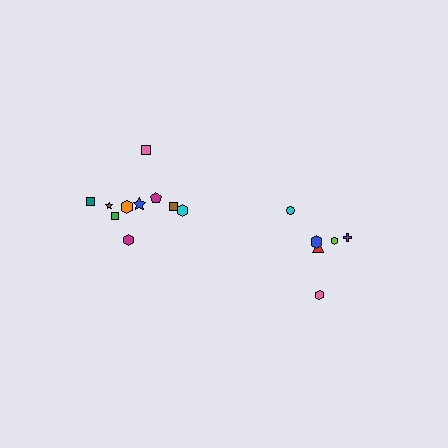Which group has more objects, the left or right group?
The left group.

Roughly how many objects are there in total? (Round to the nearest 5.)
Roughly 15 objects in total.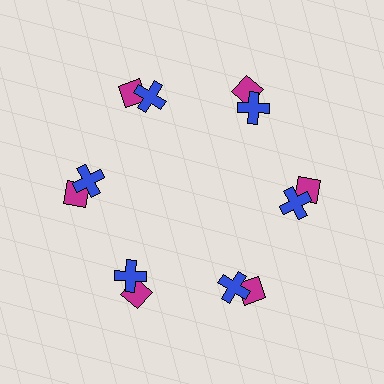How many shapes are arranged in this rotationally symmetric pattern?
There are 12 shapes, arranged in 6 groups of 2.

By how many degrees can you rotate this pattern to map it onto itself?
The pattern maps onto itself every 60 degrees of rotation.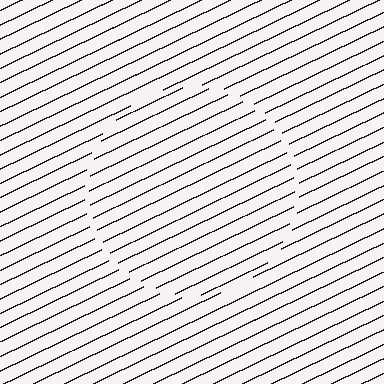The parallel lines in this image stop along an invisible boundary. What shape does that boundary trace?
An illusory circle. The interior of the shape contains the same grating, shifted by half a period — the contour is defined by the phase discontinuity where line-ends from the inner and outer gratings abut.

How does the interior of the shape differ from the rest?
The interior of the shape contains the same grating, shifted by half a period — the contour is defined by the phase discontinuity where line-ends from the inner and outer gratings abut.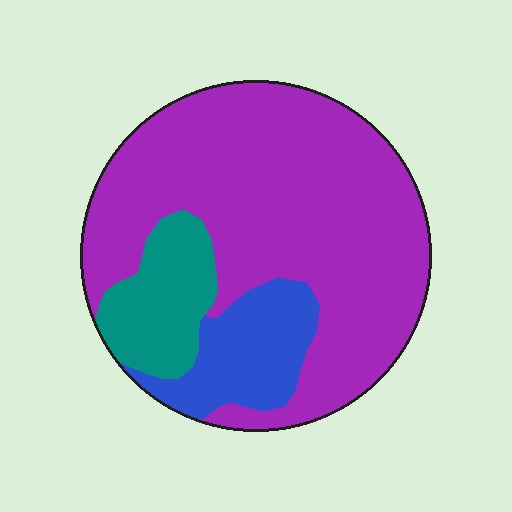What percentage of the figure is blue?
Blue covers 15% of the figure.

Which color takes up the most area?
Purple, at roughly 70%.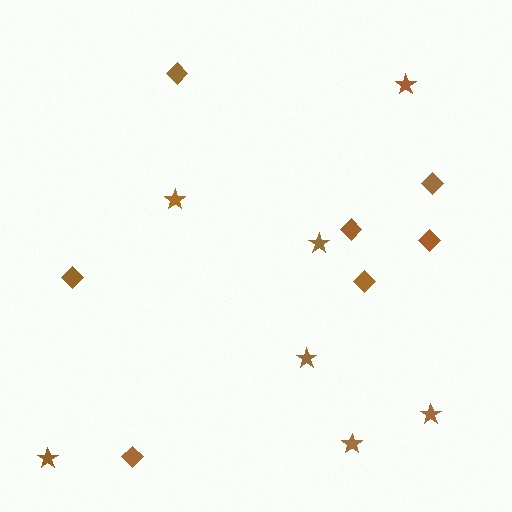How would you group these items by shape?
There are 2 groups: one group of diamonds (7) and one group of stars (7).